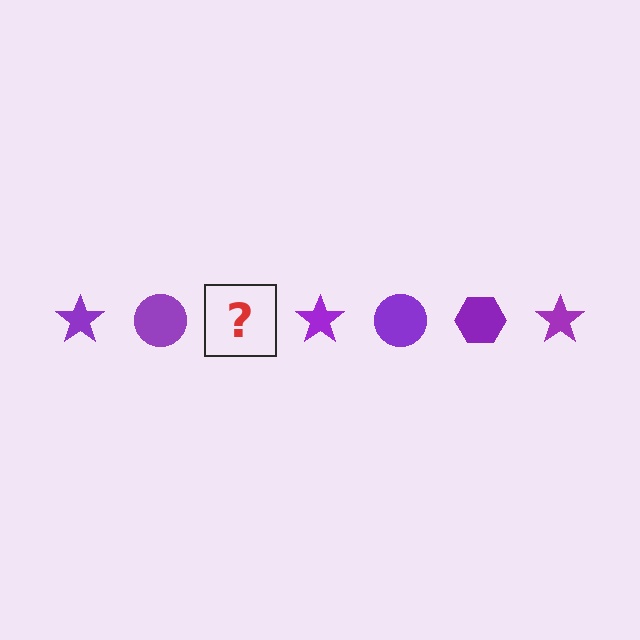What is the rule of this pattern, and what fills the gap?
The rule is that the pattern cycles through star, circle, hexagon shapes in purple. The gap should be filled with a purple hexagon.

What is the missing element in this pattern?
The missing element is a purple hexagon.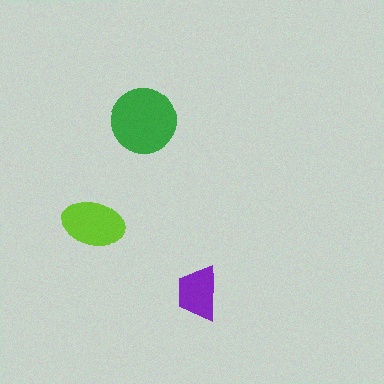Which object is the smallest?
The purple trapezoid.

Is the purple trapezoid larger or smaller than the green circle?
Smaller.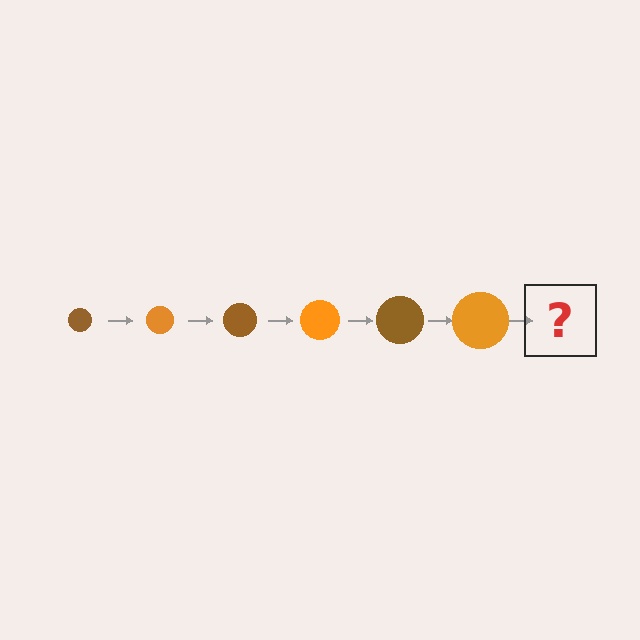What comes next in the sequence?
The next element should be a brown circle, larger than the previous one.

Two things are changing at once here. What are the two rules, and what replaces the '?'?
The two rules are that the circle grows larger each step and the color cycles through brown and orange. The '?' should be a brown circle, larger than the previous one.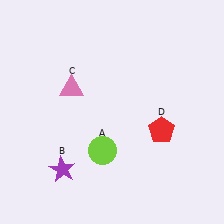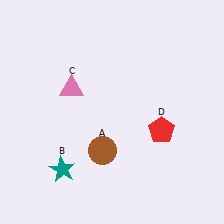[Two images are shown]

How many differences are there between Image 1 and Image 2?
There are 2 differences between the two images.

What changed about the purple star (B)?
In Image 1, B is purple. In Image 2, it changed to teal.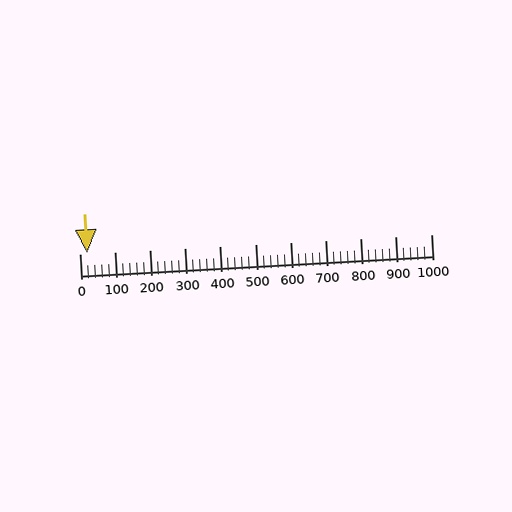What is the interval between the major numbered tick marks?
The major tick marks are spaced 100 units apart.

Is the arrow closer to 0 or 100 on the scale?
The arrow is closer to 0.